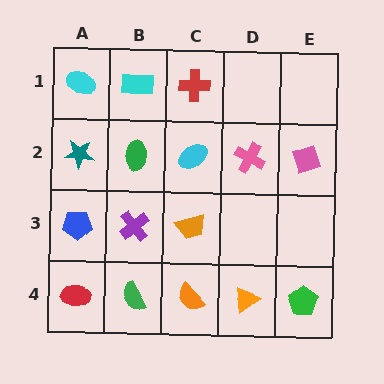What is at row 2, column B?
A green ellipse.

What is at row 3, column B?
A purple cross.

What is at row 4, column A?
A red ellipse.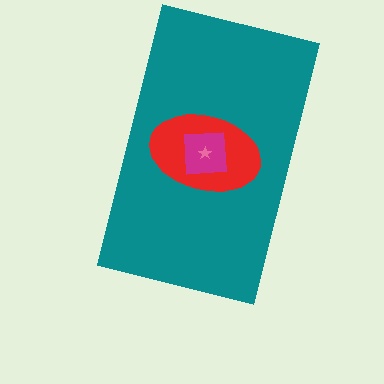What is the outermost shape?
The teal rectangle.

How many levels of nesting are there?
4.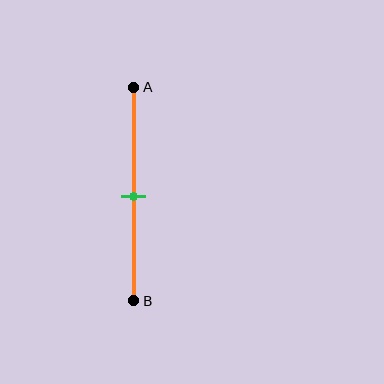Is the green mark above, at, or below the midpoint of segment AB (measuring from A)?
The green mark is approximately at the midpoint of segment AB.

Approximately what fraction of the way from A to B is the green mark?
The green mark is approximately 50% of the way from A to B.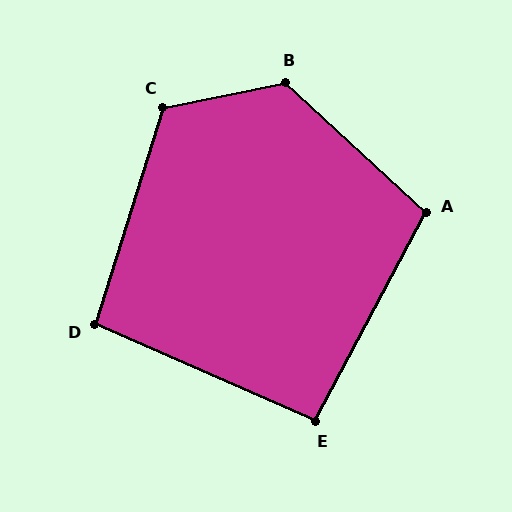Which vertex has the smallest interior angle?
E, at approximately 94 degrees.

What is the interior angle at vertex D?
Approximately 96 degrees (obtuse).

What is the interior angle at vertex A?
Approximately 105 degrees (obtuse).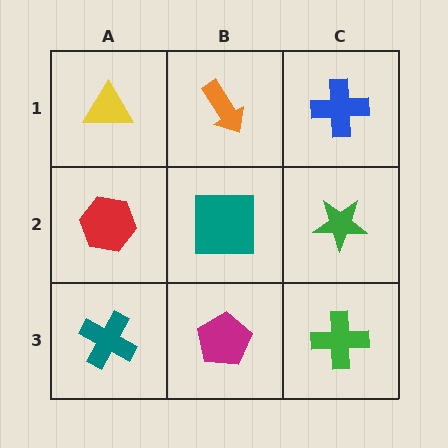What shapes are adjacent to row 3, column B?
A teal square (row 2, column B), a teal cross (row 3, column A), a green cross (row 3, column C).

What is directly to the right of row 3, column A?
A magenta pentagon.